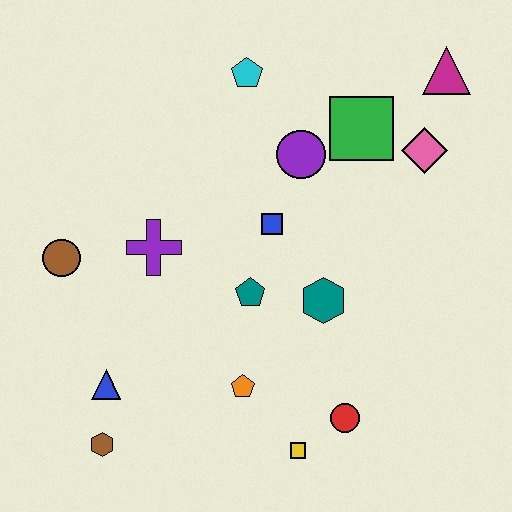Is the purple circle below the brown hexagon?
No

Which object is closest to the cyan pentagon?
The purple circle is closest to the cyan pentagon.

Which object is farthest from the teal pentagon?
The magenta triangle is farthest from the teal pentagon.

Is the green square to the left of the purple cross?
No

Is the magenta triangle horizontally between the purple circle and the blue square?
No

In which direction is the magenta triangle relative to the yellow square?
The magenta triangle is above the yellow square.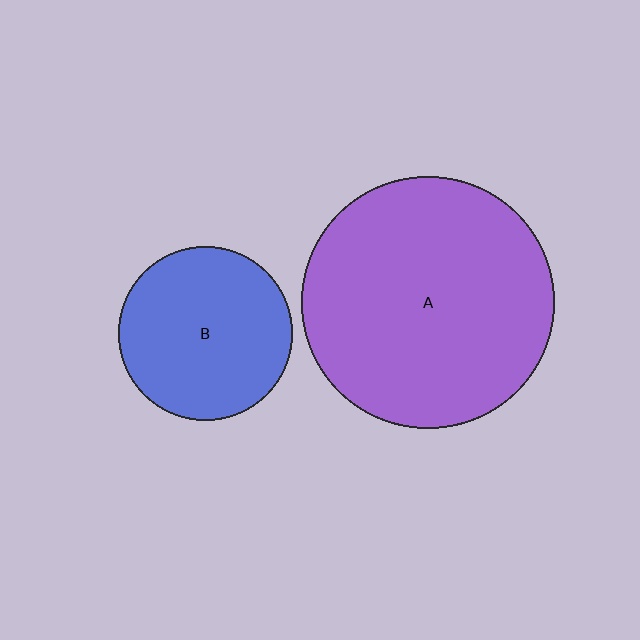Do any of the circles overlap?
No, none of the circles overlap.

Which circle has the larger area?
Circle A (purple).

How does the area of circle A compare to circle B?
Approximately 2.1 times.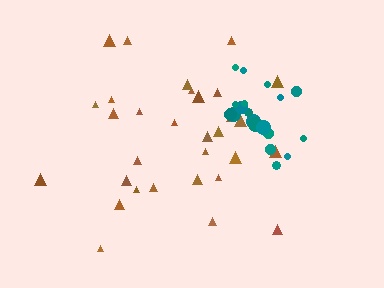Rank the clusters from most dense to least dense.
teal, brown.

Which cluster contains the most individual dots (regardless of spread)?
Brown (31).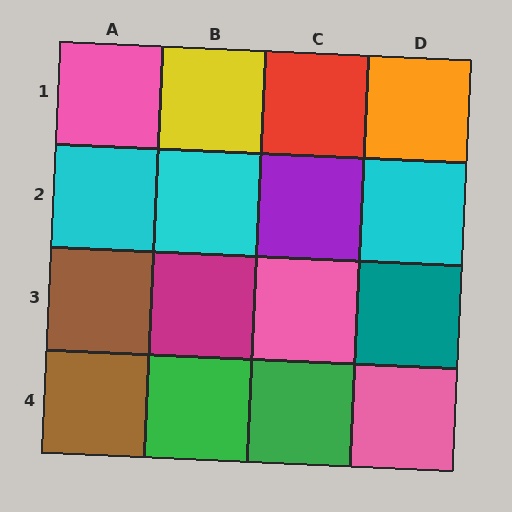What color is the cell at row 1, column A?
Pink.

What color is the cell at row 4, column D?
Pink.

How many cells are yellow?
1 cell is yellow.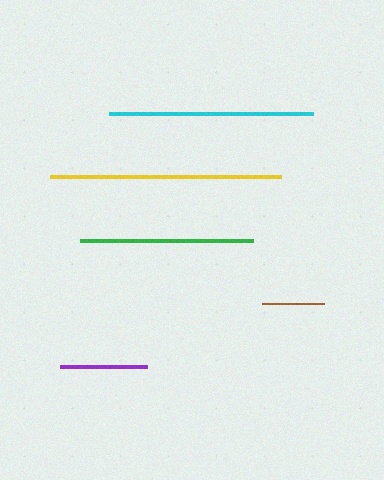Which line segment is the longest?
The yellow line is the longest at approximately 231 pixels.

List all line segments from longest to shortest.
From longest to shortest: yellow, cyan, green, purple, brown.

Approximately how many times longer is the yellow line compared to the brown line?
The yellow line is approximately 3.7 times the length of the brown line.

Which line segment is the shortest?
The brown line is the shortest at approximately 62 pixels.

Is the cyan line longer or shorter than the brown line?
The cyan line is longer than the brown line.